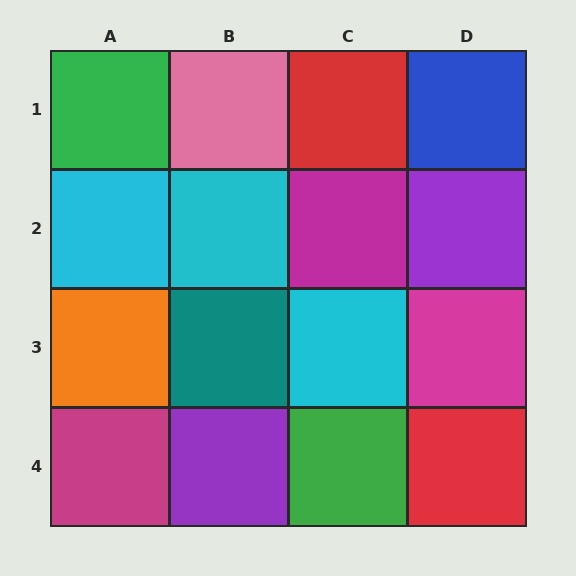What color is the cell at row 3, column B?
Teal.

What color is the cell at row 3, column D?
Magenta.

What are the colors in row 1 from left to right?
Green, pink, red, blue.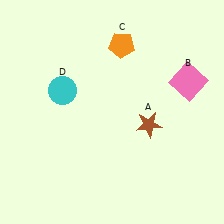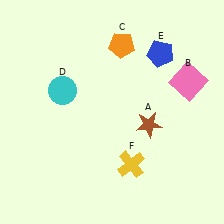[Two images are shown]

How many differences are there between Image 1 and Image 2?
There are 2 differences between the two images.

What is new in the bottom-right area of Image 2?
A yellow cross (F) was added in the bottom-right area of Image 2.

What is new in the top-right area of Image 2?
A blue pentagon (E) was added in the top-right area of Image 2.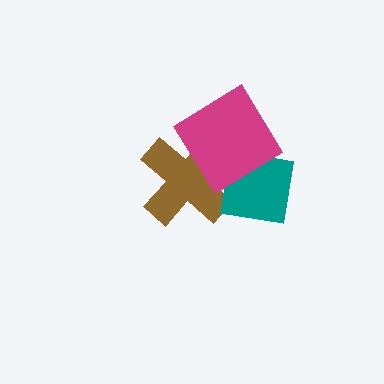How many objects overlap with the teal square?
2 objects overlap with the teal square.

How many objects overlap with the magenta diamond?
2 objects overlap with the magenta diamond.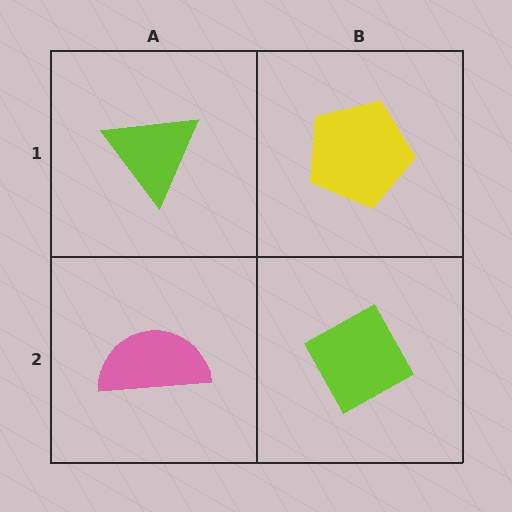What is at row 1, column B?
A yellow pentagon.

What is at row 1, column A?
A lime triangle.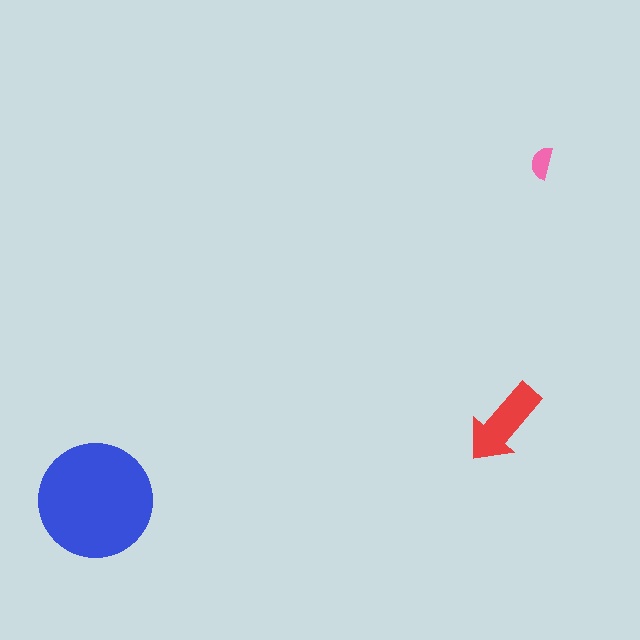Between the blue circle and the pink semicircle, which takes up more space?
The blue circle.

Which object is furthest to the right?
The pink semicircle is rightmost.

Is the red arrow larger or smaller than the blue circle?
Smaller.